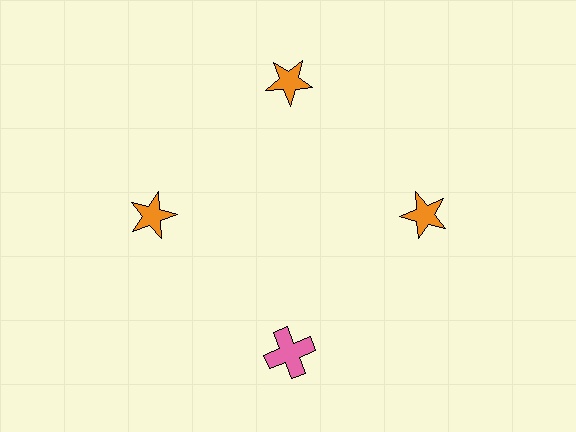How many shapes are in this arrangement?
There are 4 shapes arranged in a ring pattern.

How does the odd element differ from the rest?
It differs in both color (pink instead of orange) and shape (cross instead of star).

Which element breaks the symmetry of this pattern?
The pink cross at roughly the 6 o'clock position breaks the symmetry. All other shapes are orange stars.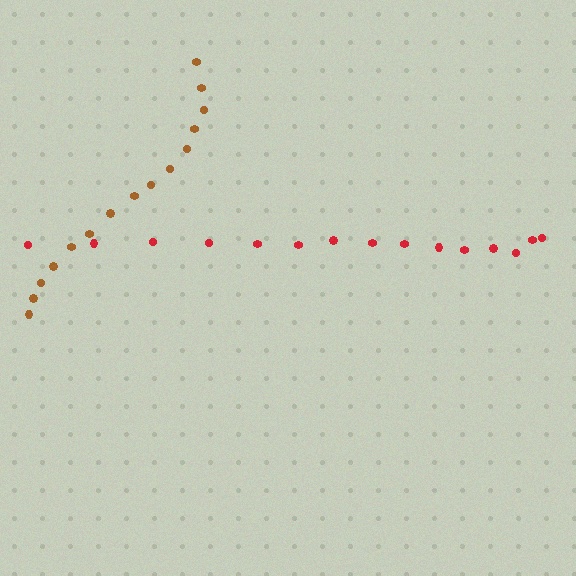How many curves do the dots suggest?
There are 2 distinct paths.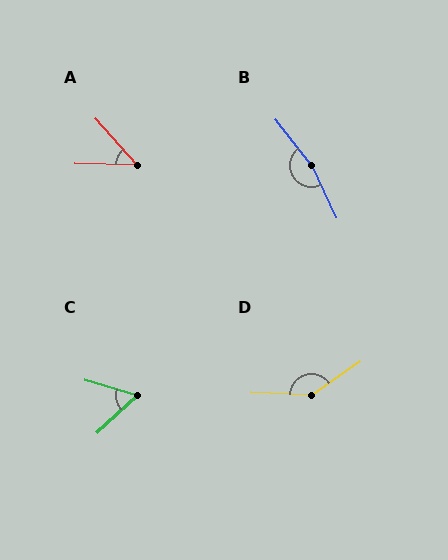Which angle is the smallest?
A, at approximately 46 degrees.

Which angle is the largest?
B, at approximately 167 degrees.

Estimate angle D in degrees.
Approximately 143 degrees.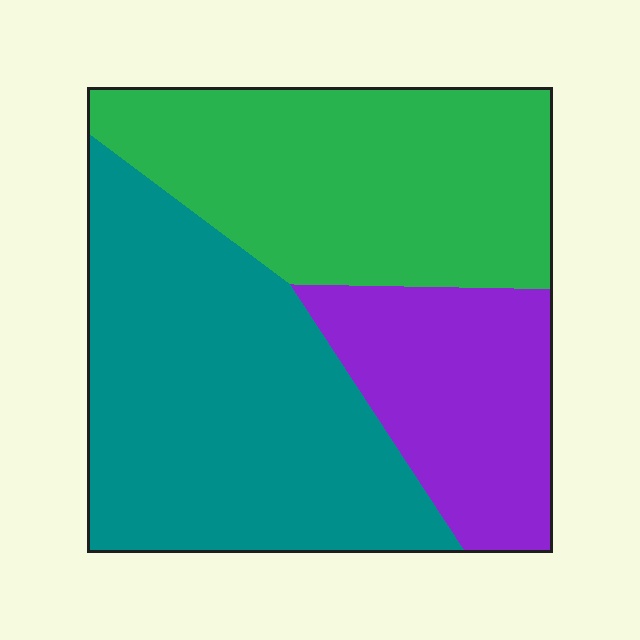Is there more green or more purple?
Green.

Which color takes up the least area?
Purple, at roughly 20%.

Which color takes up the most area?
Teal, at roughly 45%.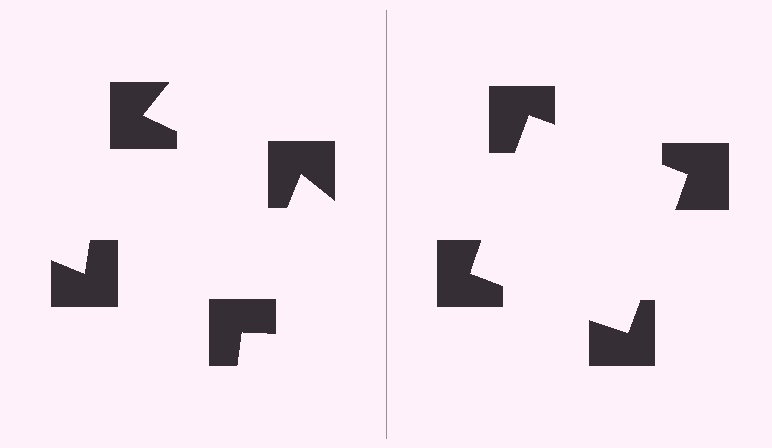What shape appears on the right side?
An illusory square.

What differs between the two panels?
The notched squares are positioned identically on both sides; only the wedge orientations differ. On the right they align to a square; on the left they are misaligned.